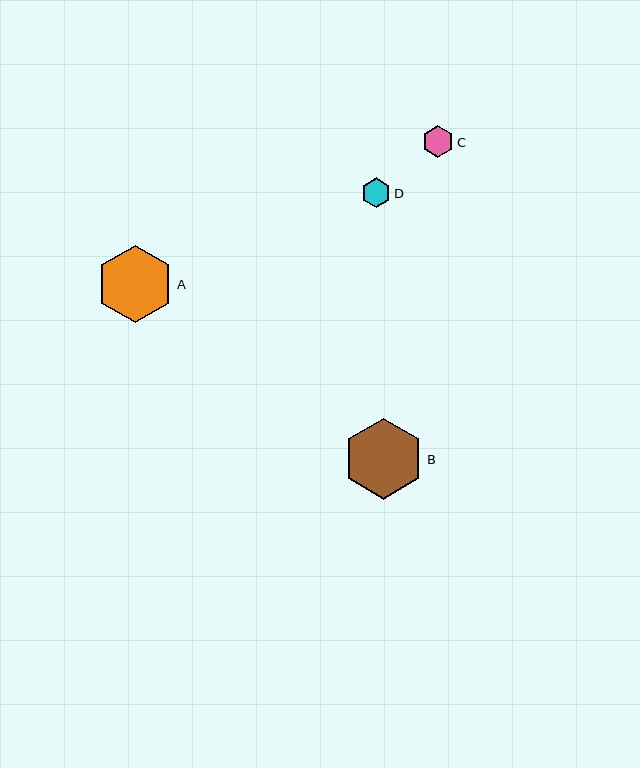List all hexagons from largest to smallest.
From largest to smallest: B, A, C, D.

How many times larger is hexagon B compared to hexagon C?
Hexagon B is approximately 2.5 times the size of hexagon C.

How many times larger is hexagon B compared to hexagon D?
Hexagon B is approximately 2.7 times the size of hexagon D.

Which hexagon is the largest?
Hexagon B is the largest with a size of approximately 81 pixels.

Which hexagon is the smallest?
Hexagon D is the smallest with a size of approximately 30 pixels.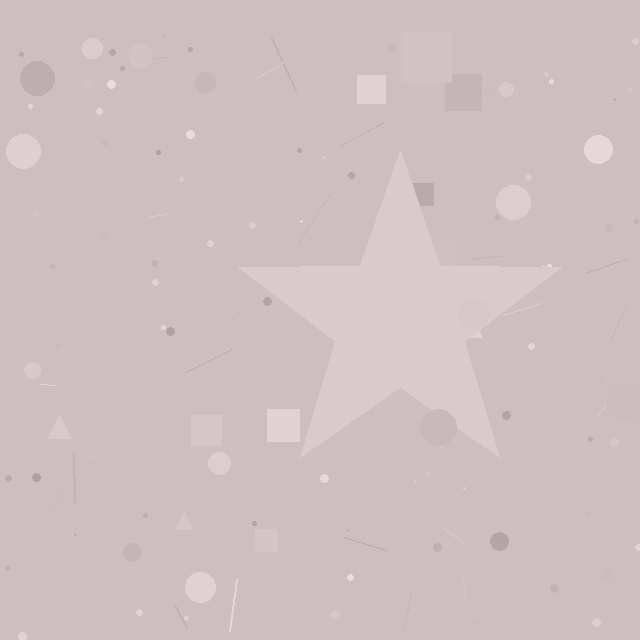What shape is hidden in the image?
A star is hidden in the image.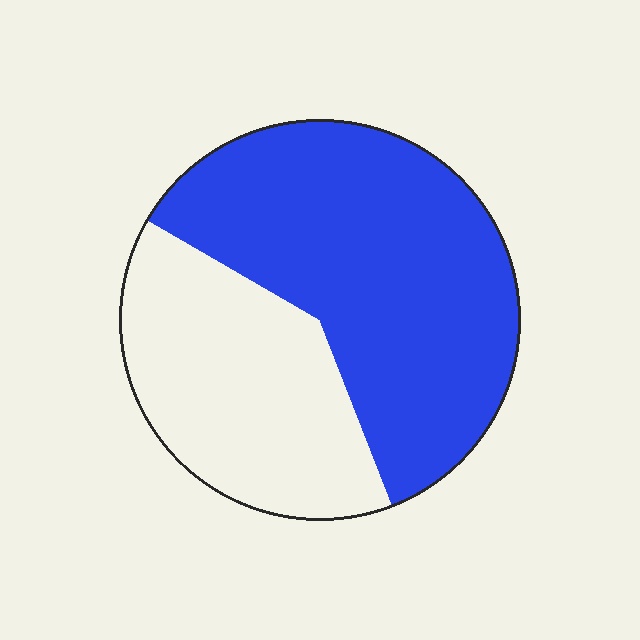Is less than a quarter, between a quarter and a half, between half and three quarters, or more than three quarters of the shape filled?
Between half and three quarters.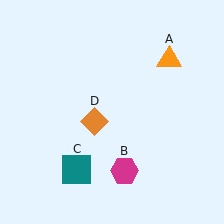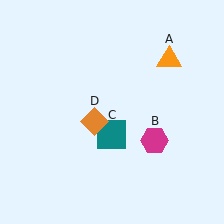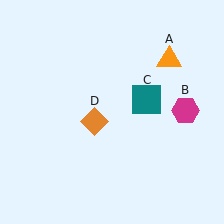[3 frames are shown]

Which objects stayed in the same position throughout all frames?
Orange triangle (object A) and orange diamond (object D) remained stationary.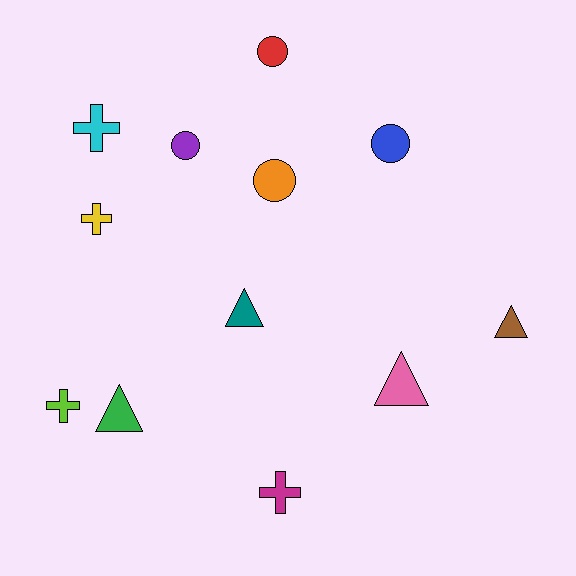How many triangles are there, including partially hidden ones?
There are 4 triangles.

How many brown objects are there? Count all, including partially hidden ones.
There is 1 brown object.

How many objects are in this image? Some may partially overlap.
There are 12 objects.